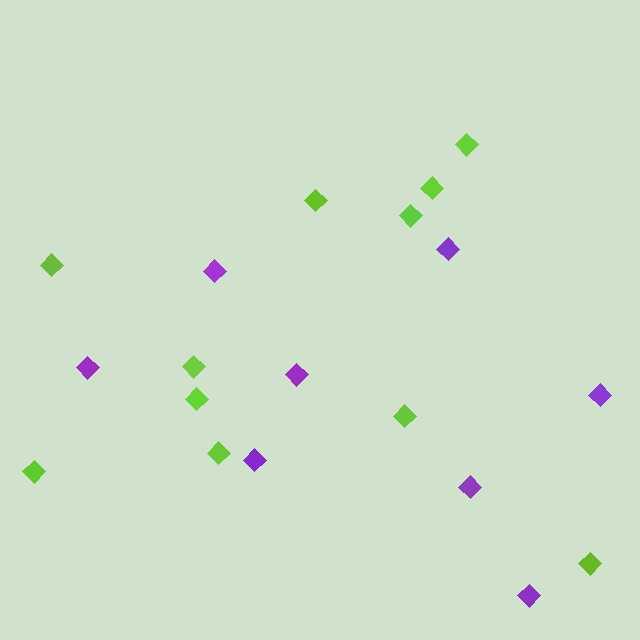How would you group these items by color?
There are 2 groups: one group of lime diamonds (11) and one group of purple diamonds (8).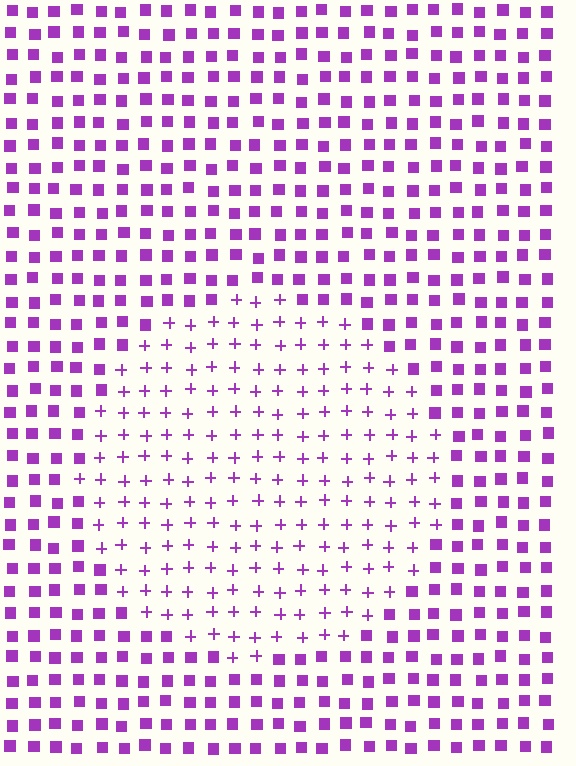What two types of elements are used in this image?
The image uses plus signs inside the circle region and squares outside it.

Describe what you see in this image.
The image is filled with small purple elements arranged in a uniform grid. A circle-shaped region contains plus signs, while the surrounding area contains squares. The boundary is defined purely by the change in element shape.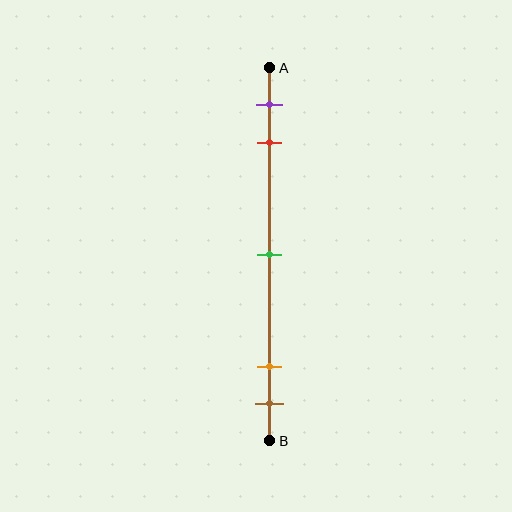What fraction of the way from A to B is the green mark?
The green mark is approximately 50% (0.5) of the way from A to B.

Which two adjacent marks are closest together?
The orange and brown marks are the closest adjacent pair.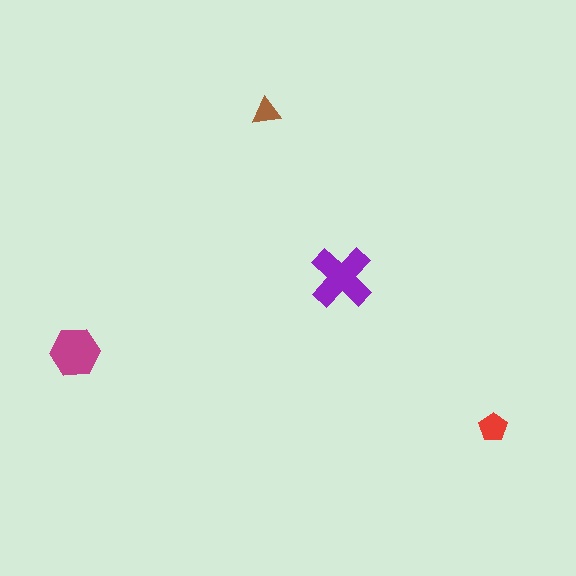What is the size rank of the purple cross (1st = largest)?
1st.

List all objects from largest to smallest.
The purple cross, the magenta hexagon, the red pentagon, the brown triangle.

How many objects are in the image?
There are 4 objects in the image.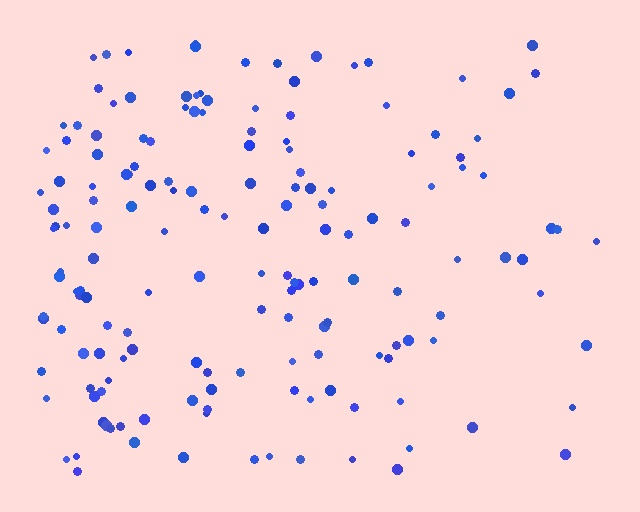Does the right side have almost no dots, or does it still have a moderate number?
Still a moderate number, just noticeably fewer than the left.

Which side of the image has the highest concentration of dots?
The left.